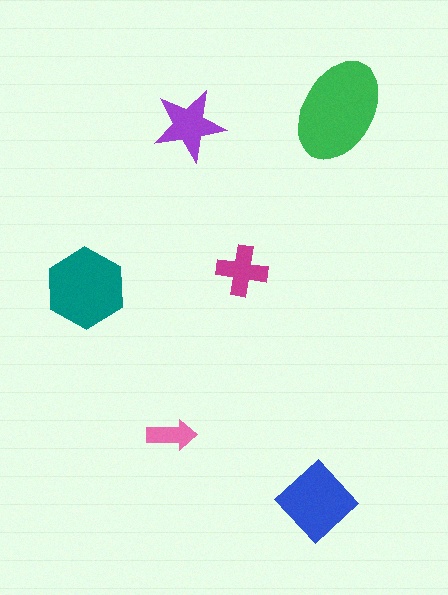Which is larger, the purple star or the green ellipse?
The green ellipse.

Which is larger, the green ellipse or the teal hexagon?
The green ellipse.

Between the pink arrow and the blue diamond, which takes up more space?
The blue diamond.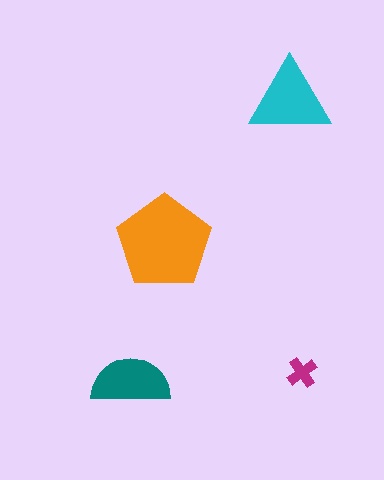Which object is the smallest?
The magenta cross.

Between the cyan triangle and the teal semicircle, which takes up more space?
The cyan triangle.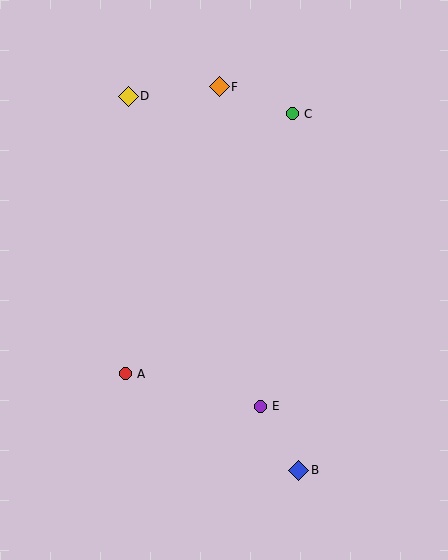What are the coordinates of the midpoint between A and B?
The midpoint between A and B is at (212, 422).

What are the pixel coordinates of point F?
Point F is at (219, 87).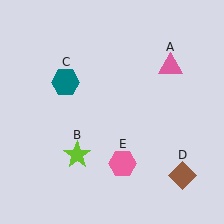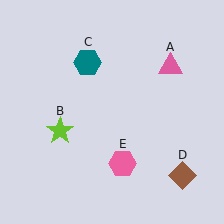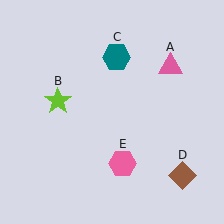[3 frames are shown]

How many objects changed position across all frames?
2 objects changed position: lime star (object B), teal hexagon (object C).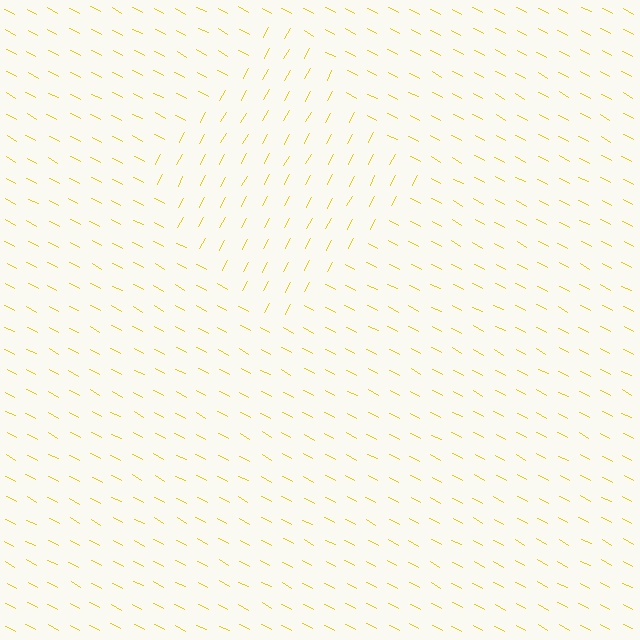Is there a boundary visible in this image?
Yes, there is a texture boundary formed by a change in line orientation.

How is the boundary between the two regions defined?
The boundary is defined purely by a change in line orientation (approximately 90 degrees difference). All lines are the same color and thickness.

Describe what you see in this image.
The image is filled with small yellow line segments. A diamond region in the image has lines oriented differently from the surrounding lines, creating a visible texture boundary.